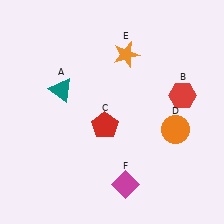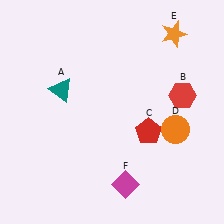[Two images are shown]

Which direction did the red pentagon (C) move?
The red pentagon (C) moved right.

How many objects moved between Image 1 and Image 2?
2 objects moved between the two images.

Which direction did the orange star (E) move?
The orange star (E) moved right.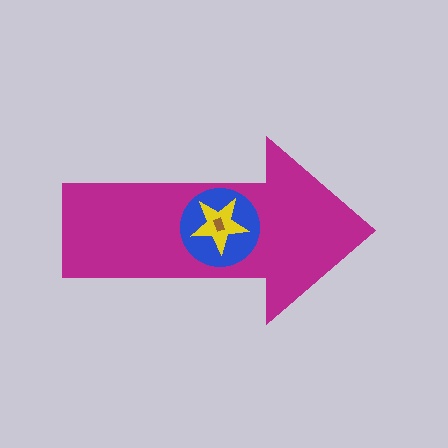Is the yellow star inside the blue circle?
Yes.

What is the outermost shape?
The magenta arrow.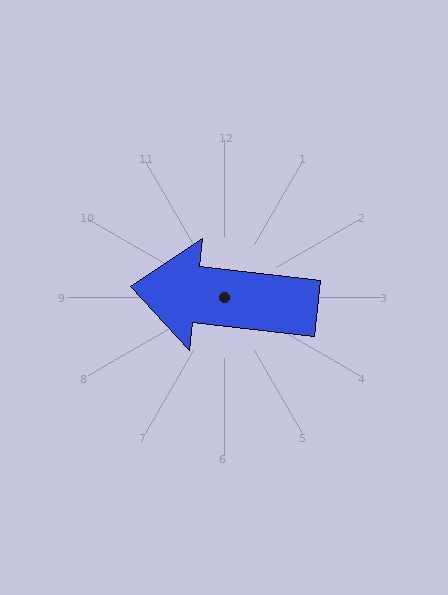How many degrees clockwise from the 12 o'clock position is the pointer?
Approximately 277 degrees.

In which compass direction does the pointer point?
West.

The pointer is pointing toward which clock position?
Roughly 9 o'clock.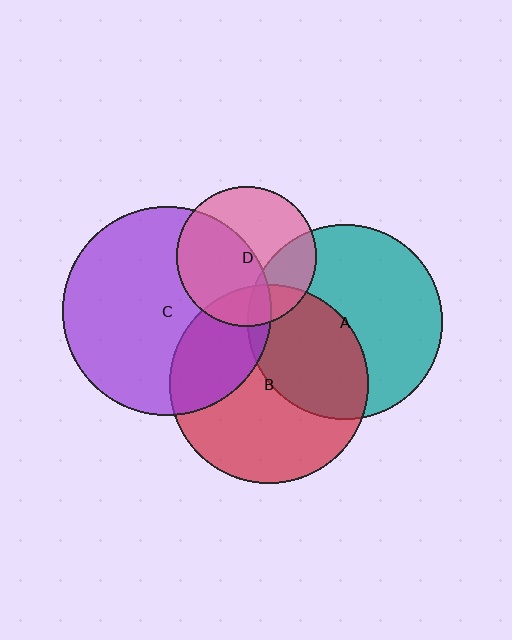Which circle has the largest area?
Circle C (purple).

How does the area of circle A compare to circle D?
Approximately 1.9 times.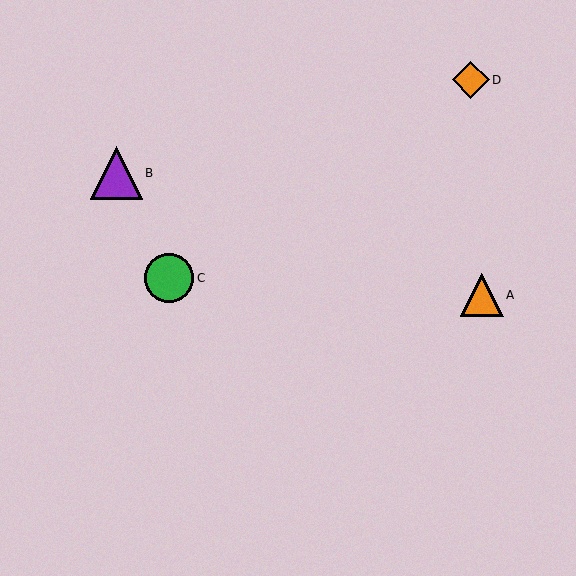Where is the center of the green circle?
The center of the green circle is at (169, 278).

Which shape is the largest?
The purple triangle (labeled B) is the largest.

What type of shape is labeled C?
Shape C is a green circle.